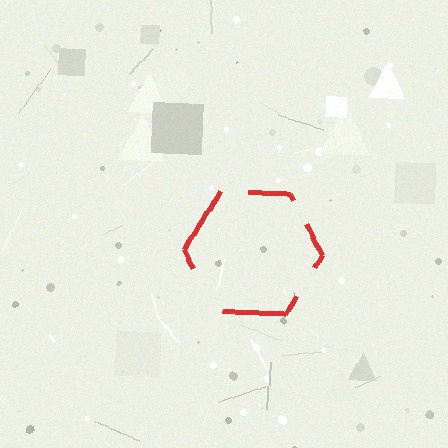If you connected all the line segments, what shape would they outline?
They would outline a hexagon.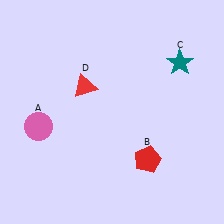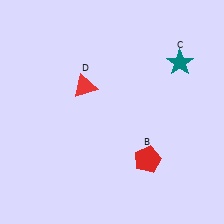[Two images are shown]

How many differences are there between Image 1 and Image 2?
There is 1 difference between the two images.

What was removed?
The pink circle (A) was removed in Image 2.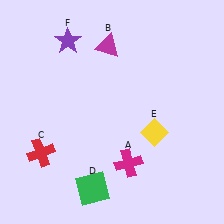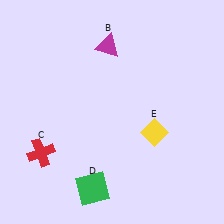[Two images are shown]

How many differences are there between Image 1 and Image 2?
There are 2 differences between the two images.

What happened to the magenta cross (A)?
The magenta cross (A) was removed in Image 2. It was in the bottom-right area of Image 1.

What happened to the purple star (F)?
The purple star (F) was removed in Image 2. It was in the top-left area of Image 1.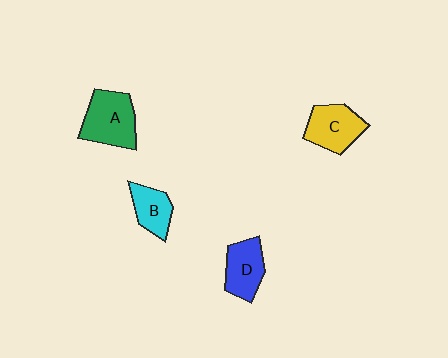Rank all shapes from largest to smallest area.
From largest to smallest: A (green), C (yellow), D (blue), B (cyan).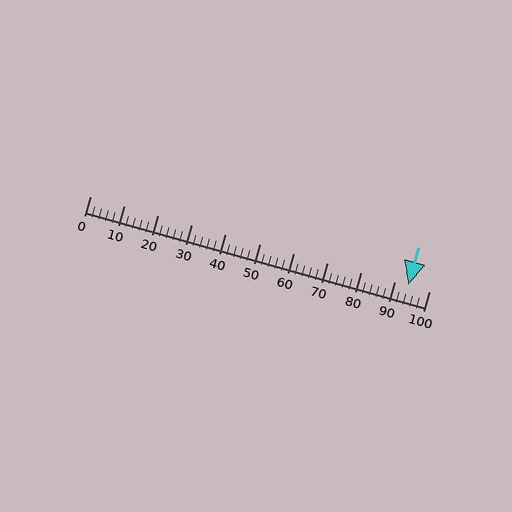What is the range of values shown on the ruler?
The ruler shows values from 0 to 100.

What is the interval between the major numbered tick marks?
The major tick marks are spaced 10 units apart.